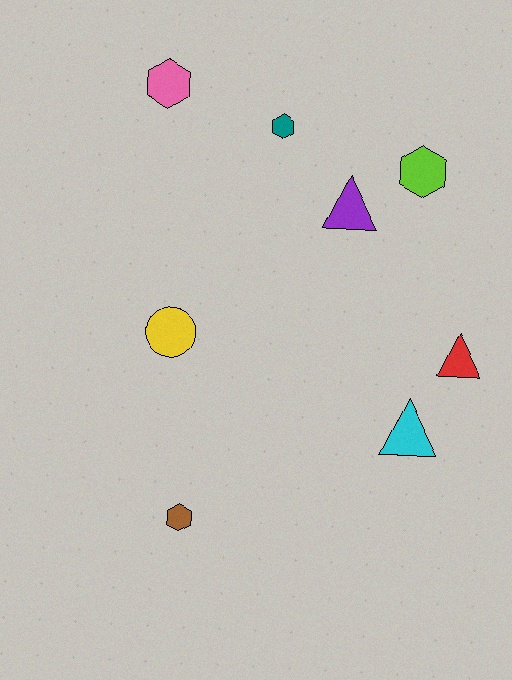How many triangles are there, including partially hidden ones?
There are 3 triangles.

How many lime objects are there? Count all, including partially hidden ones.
There is 1 lime object.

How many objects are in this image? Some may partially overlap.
There are 8 objects.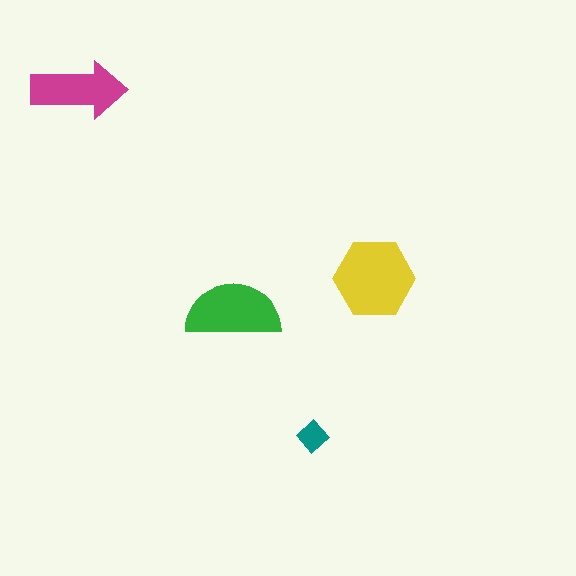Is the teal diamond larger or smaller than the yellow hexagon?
Smaller.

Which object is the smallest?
The teal diamond.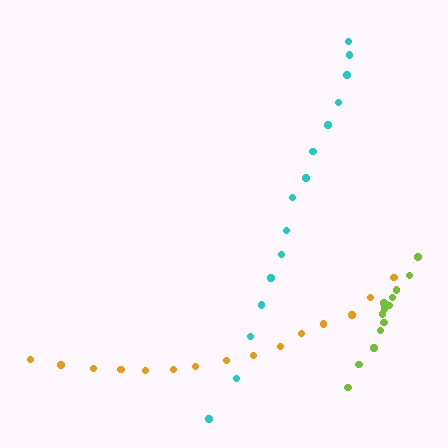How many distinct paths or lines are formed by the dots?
There are 3 distinct paths.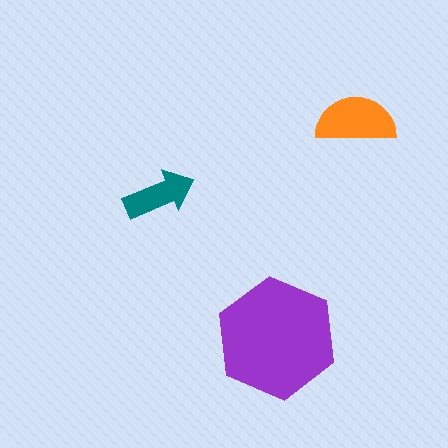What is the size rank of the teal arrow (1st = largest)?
3rd.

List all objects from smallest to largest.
The teal arrow, the orange semicircle, the purple hexagon.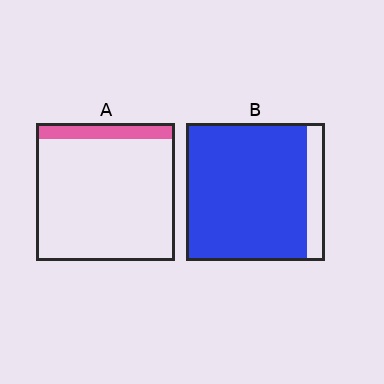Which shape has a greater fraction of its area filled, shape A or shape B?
Shape B.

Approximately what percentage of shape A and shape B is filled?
A is approximately 10% and B is approximately 85%.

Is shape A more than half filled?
No.